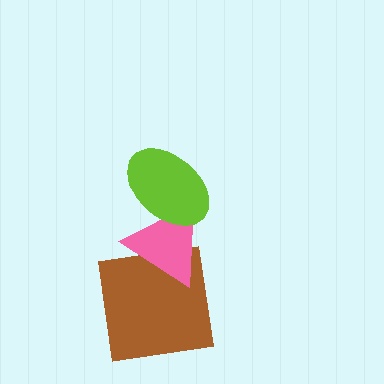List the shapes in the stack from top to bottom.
From top to bottom: the lime ellipse, the pink triangle, the brown square.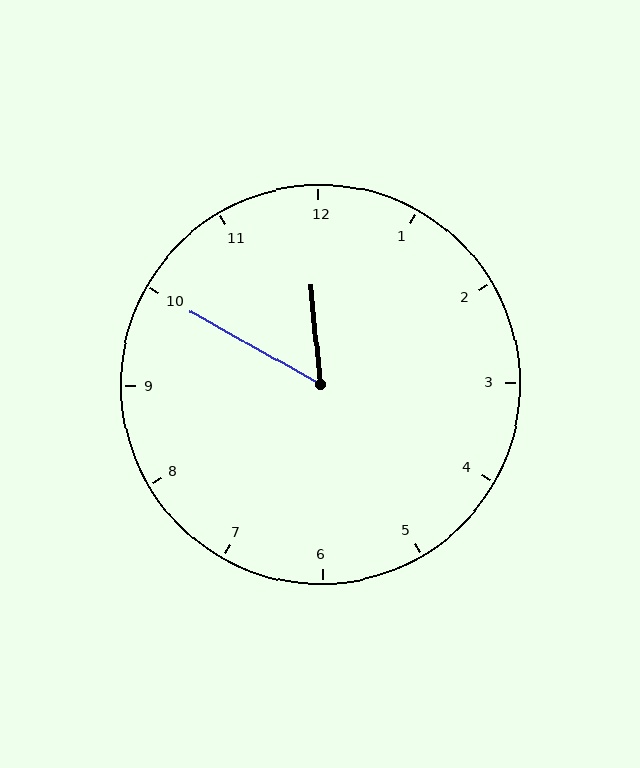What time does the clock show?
11:50.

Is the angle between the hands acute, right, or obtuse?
It is acute.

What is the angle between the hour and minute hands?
Approximately 55 degrees.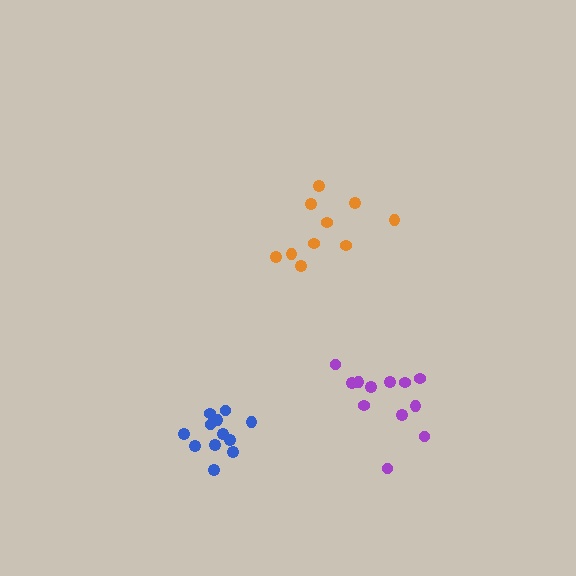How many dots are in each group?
Group 1: 12 dots, Group 2: 10 dots, Group 3: 12 dots (34 total).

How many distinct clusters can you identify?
There are 3 distinct clusters.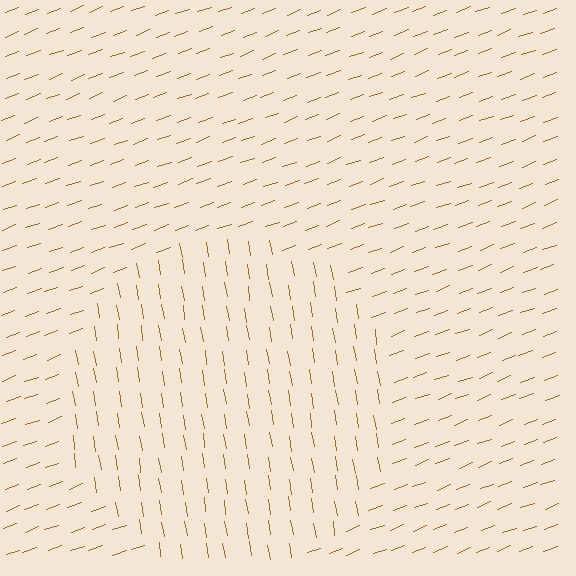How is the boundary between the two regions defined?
The boundary is defined purely by a change in line orientation (approximately 79 degrees difference). All lines are the same color and thickness.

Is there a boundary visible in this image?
Yes, there is a texture boundary formed by a change in line orientation.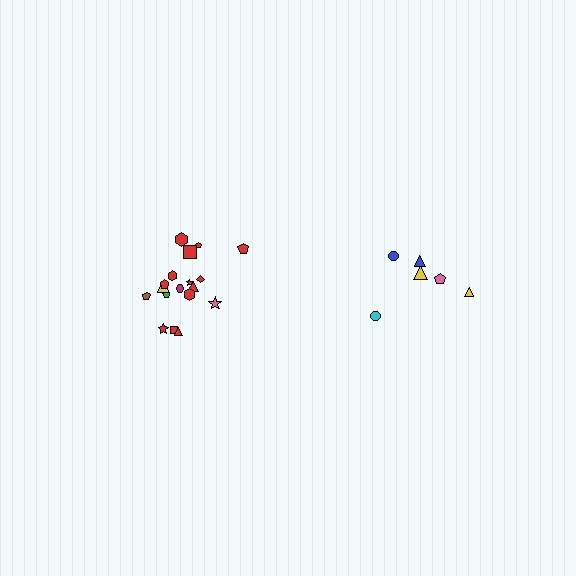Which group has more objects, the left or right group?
The left group.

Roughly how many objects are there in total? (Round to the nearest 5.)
Roughly 25 objects in total.